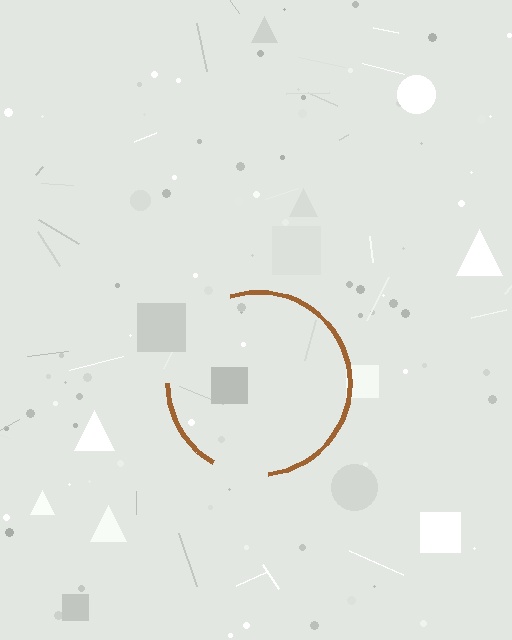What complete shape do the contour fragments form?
The contour fragments form a circle.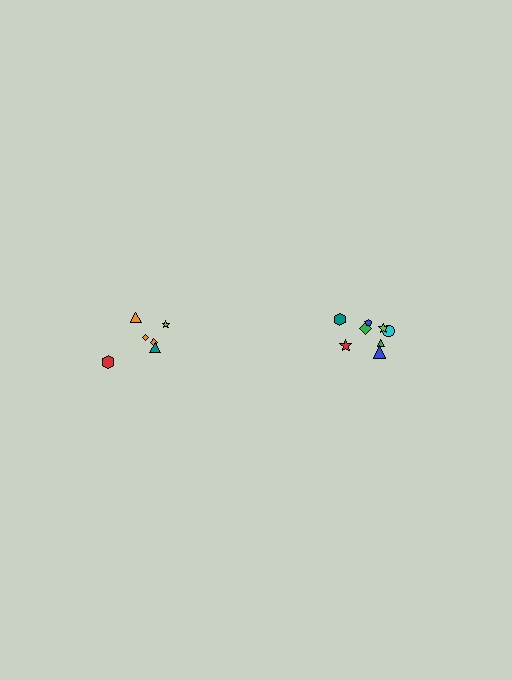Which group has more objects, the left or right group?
The right group.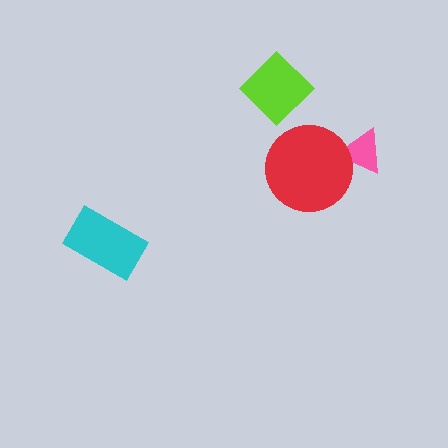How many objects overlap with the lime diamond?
0 objects overlap with the lime diamond.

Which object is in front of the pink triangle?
The red circle is in front of the pink triangle.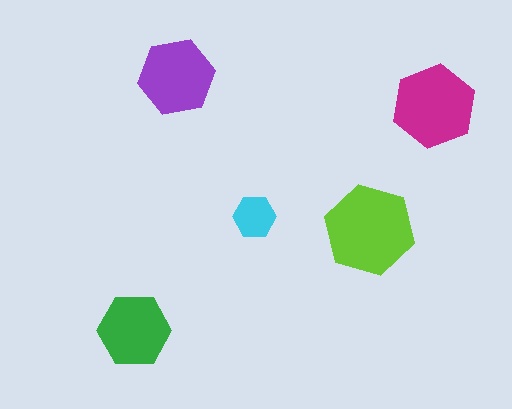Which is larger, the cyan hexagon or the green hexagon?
The green one.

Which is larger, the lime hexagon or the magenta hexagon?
The lime one.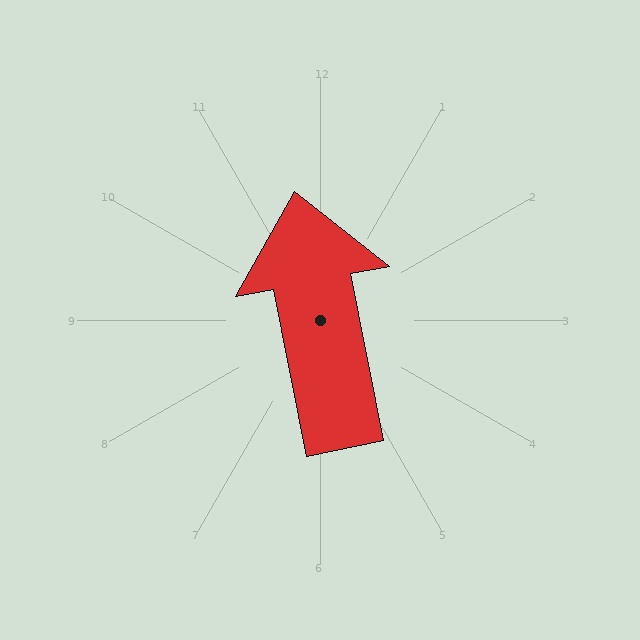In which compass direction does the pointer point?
North.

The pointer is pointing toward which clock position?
Roughly 12 o'clock.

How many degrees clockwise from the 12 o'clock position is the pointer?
Approximately 349 degrees.